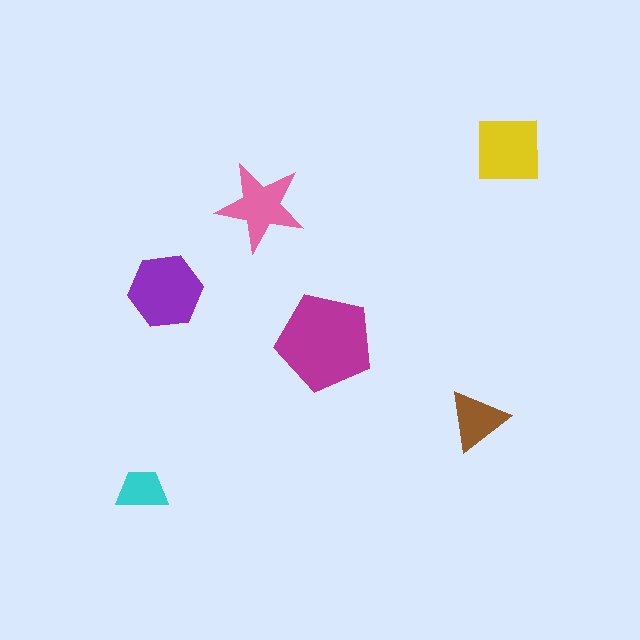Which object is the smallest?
The cyan trapezoid.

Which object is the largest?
The magenta pentagon.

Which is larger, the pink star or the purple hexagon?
The purple hexagon.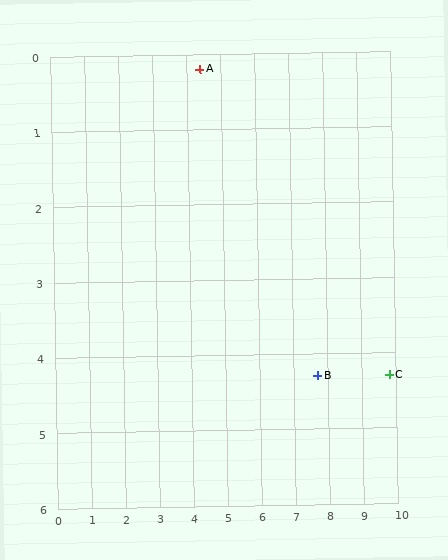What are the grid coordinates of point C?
Point C is at approximately (9.8, 4.3).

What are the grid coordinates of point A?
Point A is at approximately (4.4, 0.2).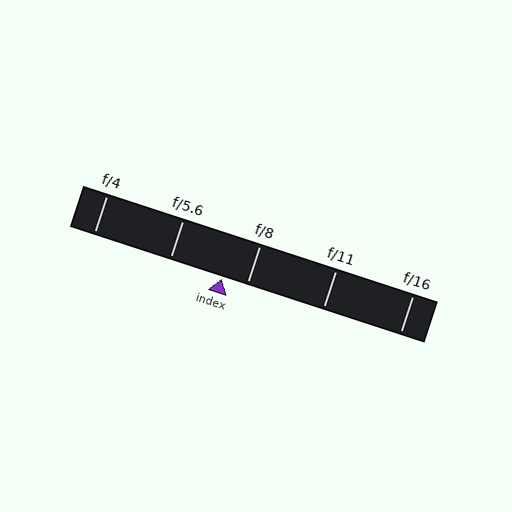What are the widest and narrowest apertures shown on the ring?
The widest aperture shown is f/4 and the narrowest is f/16.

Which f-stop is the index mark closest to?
The index mark is closest to f/8.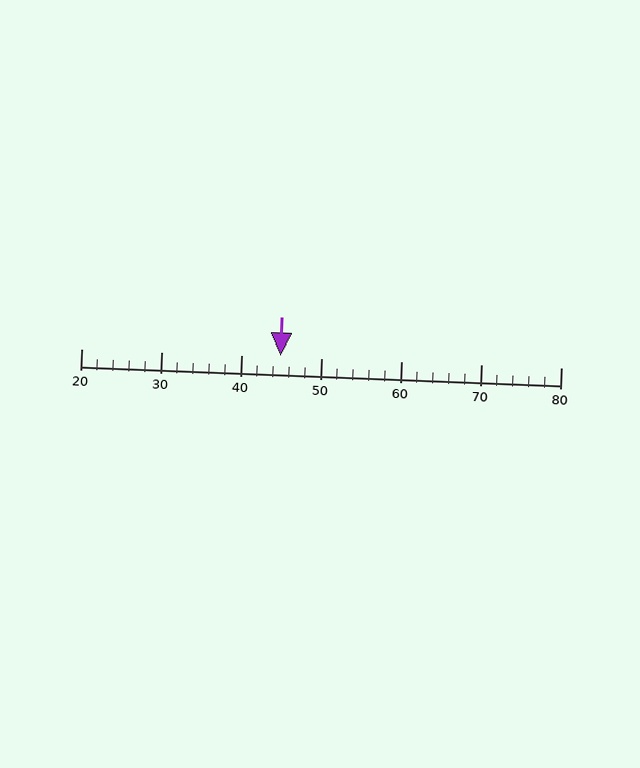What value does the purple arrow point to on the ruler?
The purple arrow points to approximately 45.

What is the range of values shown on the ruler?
The ruler shows values from 20 to 80.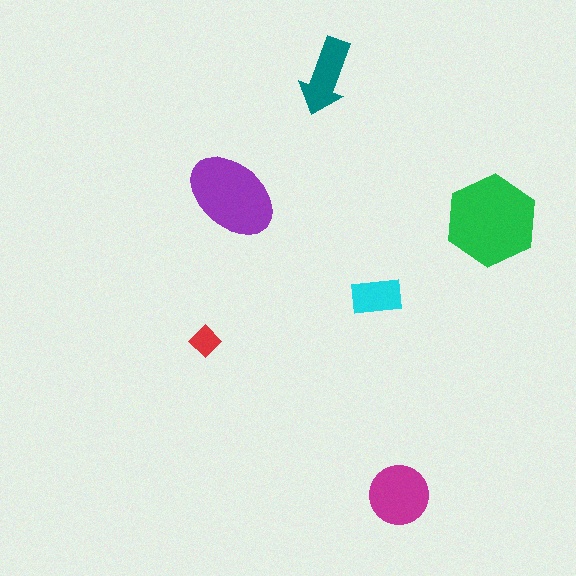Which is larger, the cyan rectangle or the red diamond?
The cyan rectangle.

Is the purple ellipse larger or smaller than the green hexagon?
Smaller.